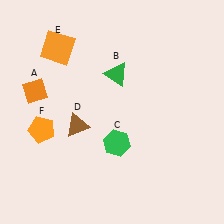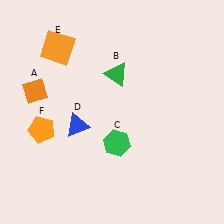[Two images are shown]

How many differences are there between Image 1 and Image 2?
There is 1 difference between the two images.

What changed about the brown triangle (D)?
In Image 1, D is brown. In Image 2, it changed to blue.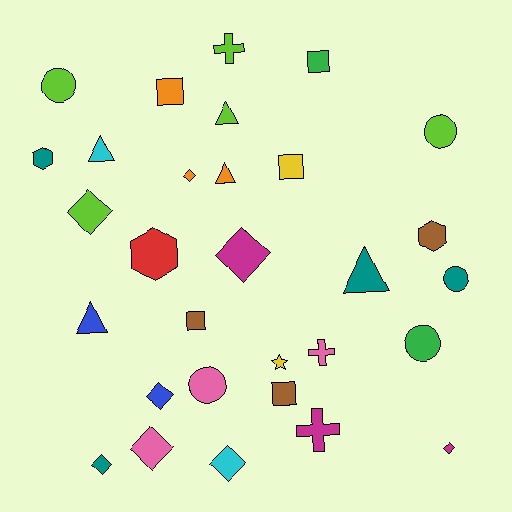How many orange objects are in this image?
There are 3 orange objects.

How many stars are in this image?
There is 1 star.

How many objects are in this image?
There are 30 objects.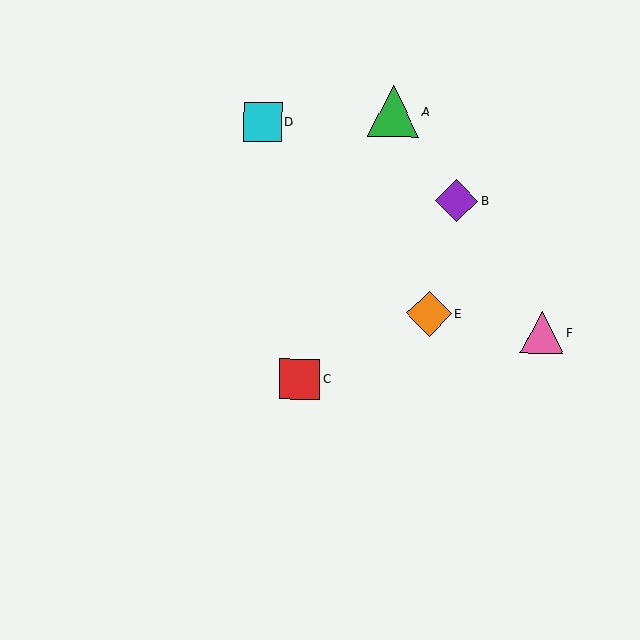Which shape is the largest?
The green triangle (labeled A) is the largest.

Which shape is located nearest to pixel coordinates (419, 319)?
The orange diamond (labeled E) at (429, 314) is nearest to that location.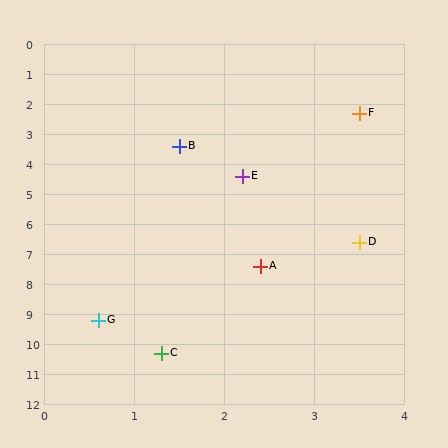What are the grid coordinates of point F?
Point F is at approximately (3.5, 2.3).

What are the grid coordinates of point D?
Point D is at approximately (3.5, 6.6).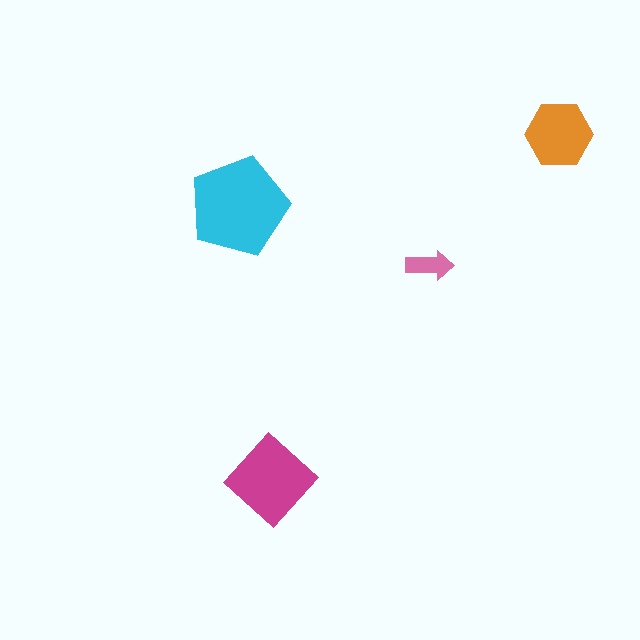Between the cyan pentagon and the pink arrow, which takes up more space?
The cyan pentagon.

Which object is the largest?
The cyan pentagon.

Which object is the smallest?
The pink arrow.